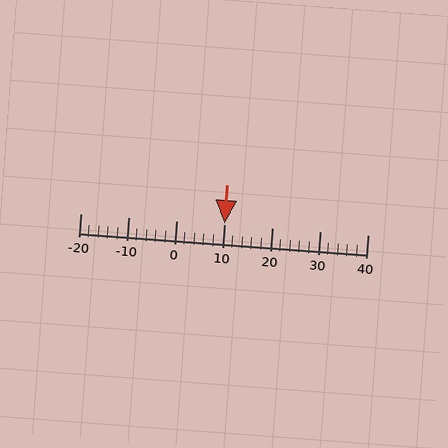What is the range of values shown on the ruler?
The ruler shows values from -20 to 40.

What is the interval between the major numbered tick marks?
The major tick marks are spaced 10 units apart.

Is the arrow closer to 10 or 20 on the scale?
The arrow is closer to 10.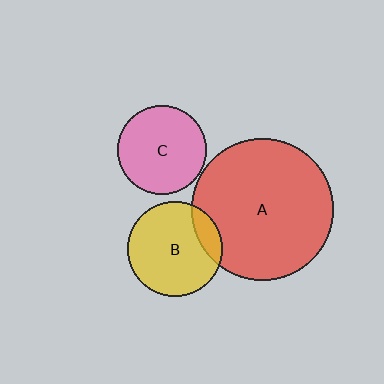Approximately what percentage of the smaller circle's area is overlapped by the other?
Approximately 15%.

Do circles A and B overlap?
Yes.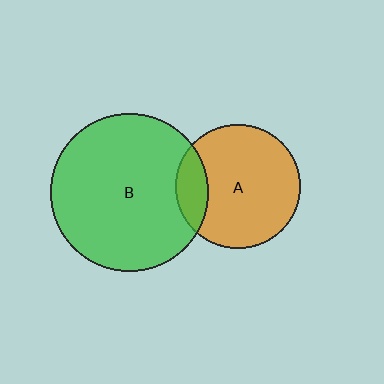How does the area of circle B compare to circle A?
Approximately 1.6 times.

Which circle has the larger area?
Circle B (green).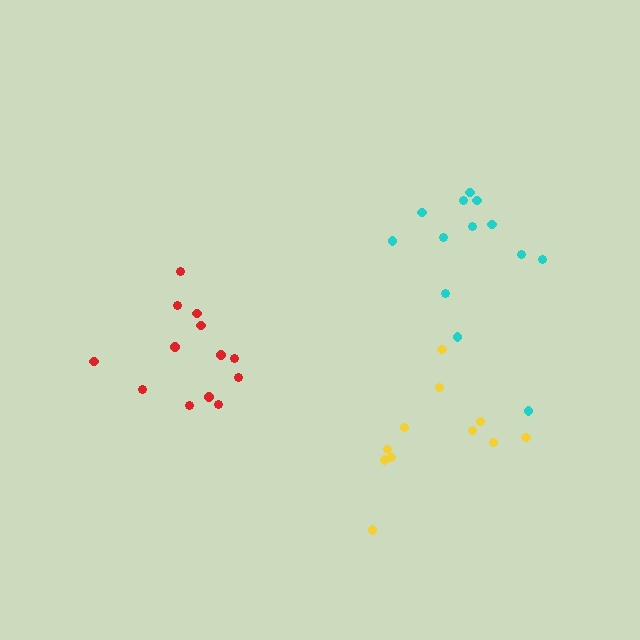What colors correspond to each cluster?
The clusters are colored: yellow, red, cyan.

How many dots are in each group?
Group 1: 11 dots, Group 2: 13 dots, Group 3: 13 dots (37 total).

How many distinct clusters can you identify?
There are 3 distinct clusters.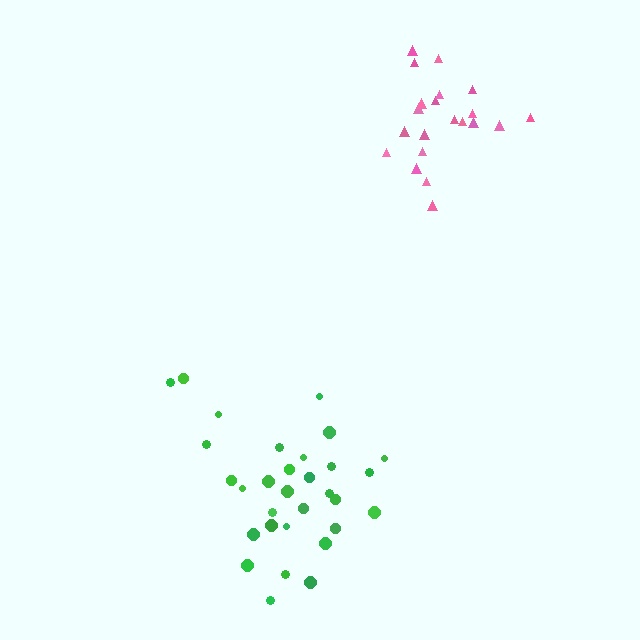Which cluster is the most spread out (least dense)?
Green.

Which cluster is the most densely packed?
Pink.